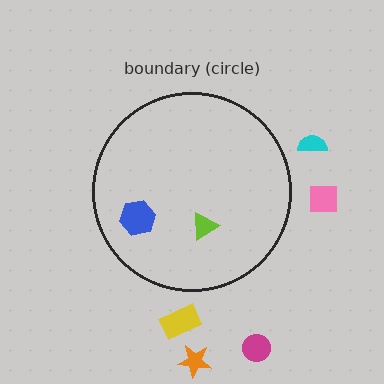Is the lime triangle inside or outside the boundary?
Inside.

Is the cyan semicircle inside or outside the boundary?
Outside.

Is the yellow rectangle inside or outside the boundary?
Outside.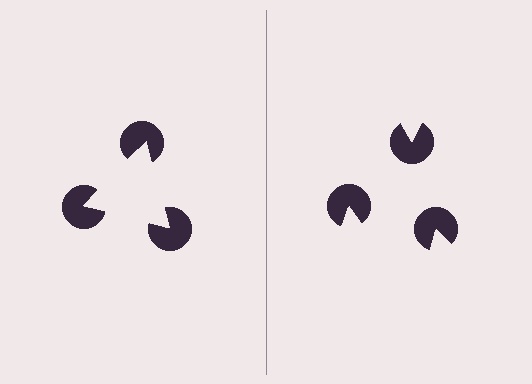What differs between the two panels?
The pac-man discs are positioned identically on both sides; only the wedge orientations differ. On the left they align to a triangle; on the right they are misaligned.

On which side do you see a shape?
An illusory triangle appears on the left side. On the right side the wedge cuts are rotated, so no coherent shape forms.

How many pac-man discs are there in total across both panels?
6 — 3 on each side.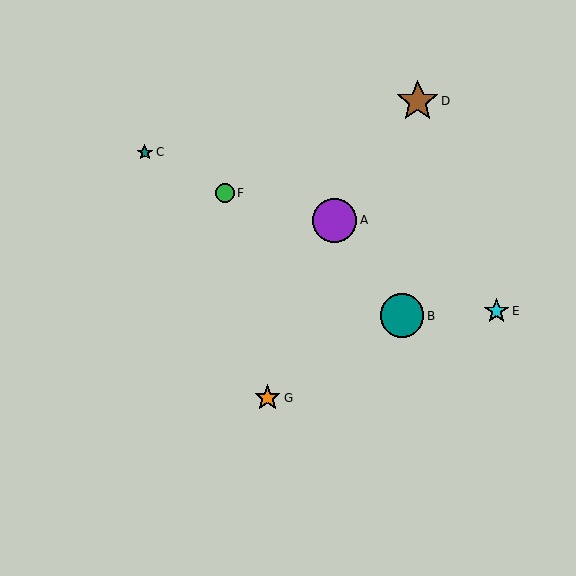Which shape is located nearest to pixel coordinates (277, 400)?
The orange star (labeled G) at (268, 398) is nearest to that location.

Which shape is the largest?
The purple circle (labeled A) is the largest.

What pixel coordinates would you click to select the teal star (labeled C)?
Click at (145, 152) to select the teal star C.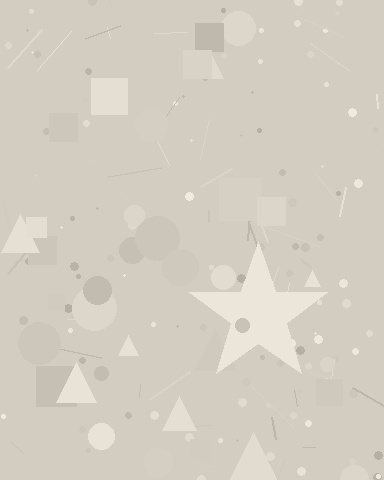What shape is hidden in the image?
A star is hidden in the image.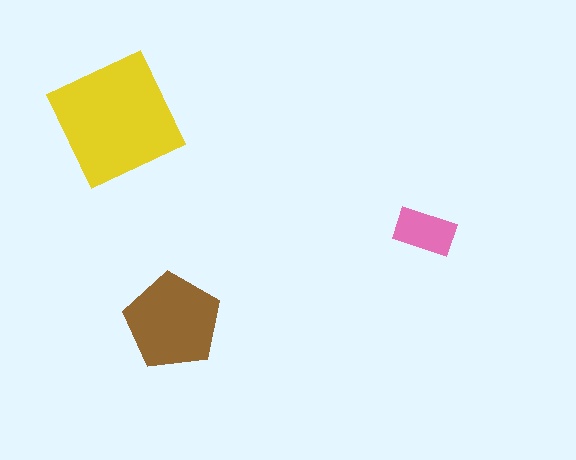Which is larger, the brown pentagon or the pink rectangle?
The brown pentagon.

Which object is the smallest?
The pink rectangle.